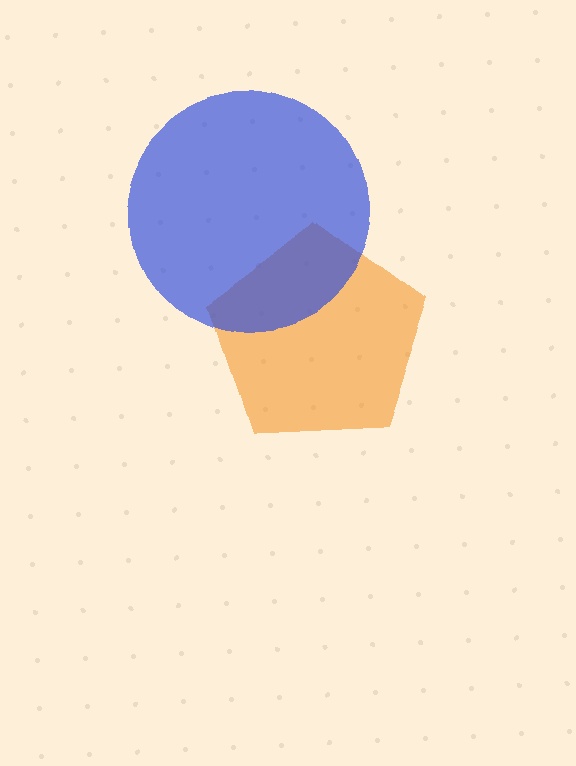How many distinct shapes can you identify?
There are 2 distinct shapes: an orange pentagon, a blue circle.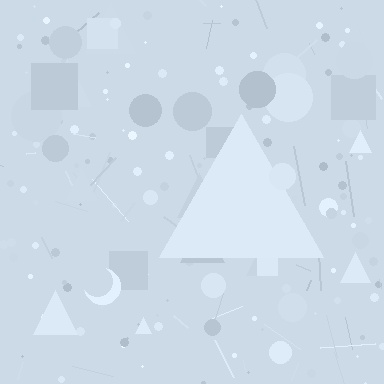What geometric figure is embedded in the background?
A triangle is embedded in the background.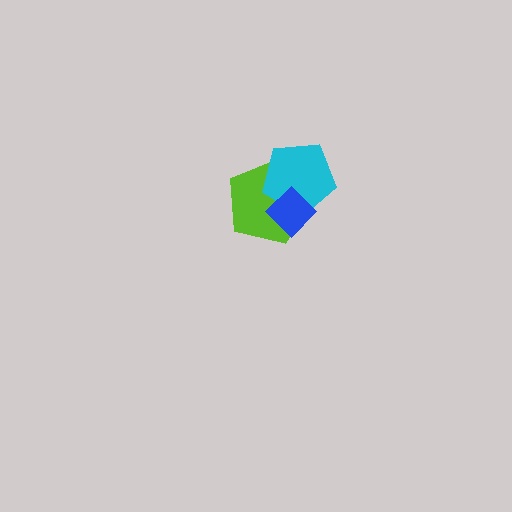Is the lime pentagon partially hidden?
Yes, it is partially covered by another shape.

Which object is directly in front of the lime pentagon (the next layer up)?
The cyan pentagon is directly in front of the lime pentagon.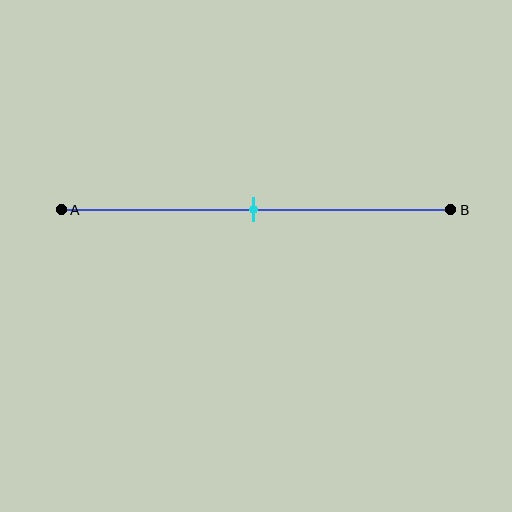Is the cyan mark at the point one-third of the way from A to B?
No, the mark is at about 50% from A, not at the 33% one-third point.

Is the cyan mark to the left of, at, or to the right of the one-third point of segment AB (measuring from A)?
The cyan mark is to the right of the one-third point of segment AB.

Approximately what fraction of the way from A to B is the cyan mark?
The cyan mark is approximately 50% of the way from A to B.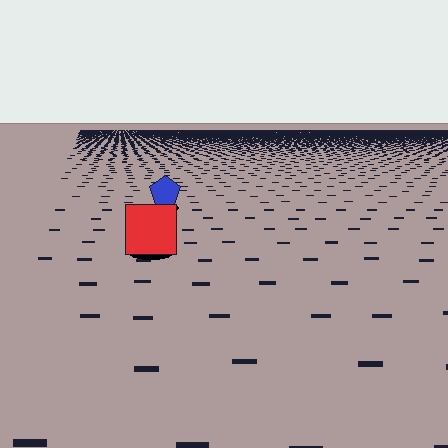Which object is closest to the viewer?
The red square is closest. The texture marks near it are larger and more spread out.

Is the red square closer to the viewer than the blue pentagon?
Yes. The red square is closer — you can tell from the texture gradient: the ground texture is coarser near it.